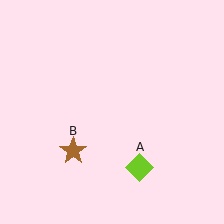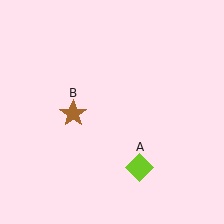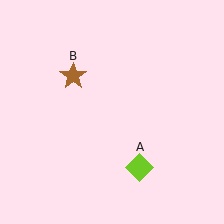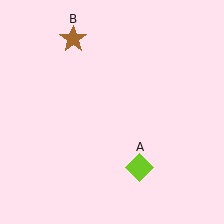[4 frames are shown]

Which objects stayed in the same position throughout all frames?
Lime diamond (object A) remained stationary.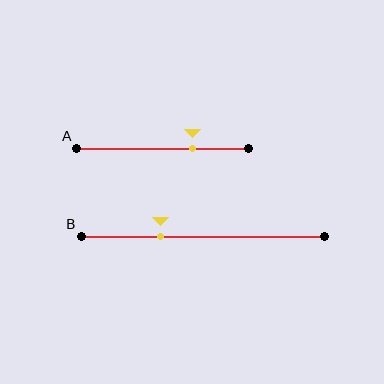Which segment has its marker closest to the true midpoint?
Segment B has its marker closest to the true midpoint.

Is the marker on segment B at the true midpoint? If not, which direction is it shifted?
No, the marker on segment B is shifted to the left by about 17% of the segment length.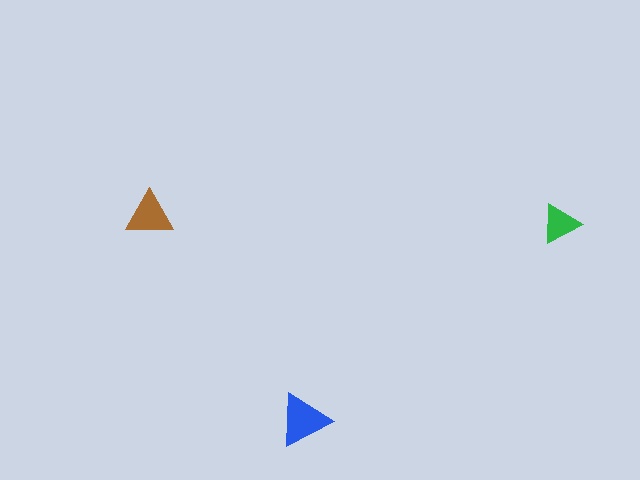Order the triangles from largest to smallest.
the blue one, the brown one, the green one.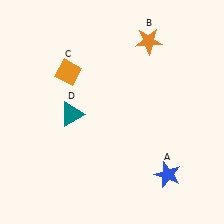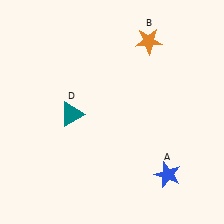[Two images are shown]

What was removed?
The orange diamond (C) was removed in Image 2.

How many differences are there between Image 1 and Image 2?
There is 1 difference between the two images.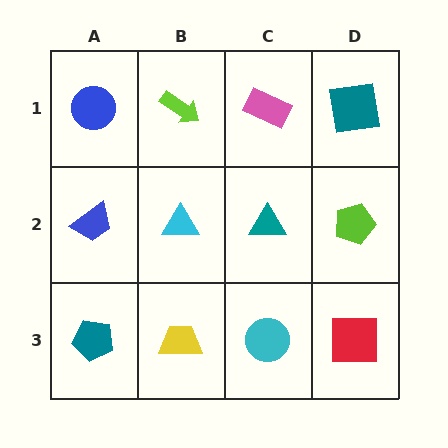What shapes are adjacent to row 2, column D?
A teal square (row 1, column D), a red square (row 3, column D), a teal triangle (row 2, column C).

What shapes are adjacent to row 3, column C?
A teal triangle (row 2, column C), a yellow trapezoid (row 3, column B), a red square (row 3, column D).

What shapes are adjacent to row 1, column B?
A cyan triangle (row 2, column B), a blue circle (row 1, column A), a pink rectangle (row 1, column C).